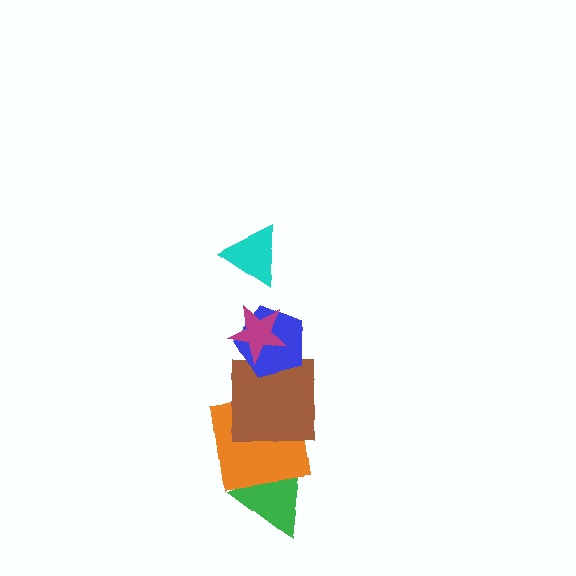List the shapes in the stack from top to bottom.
From top to bottom: the cyan triangle, the magenta star, the blue pentagon, the brown square, the orange square, the green triangle.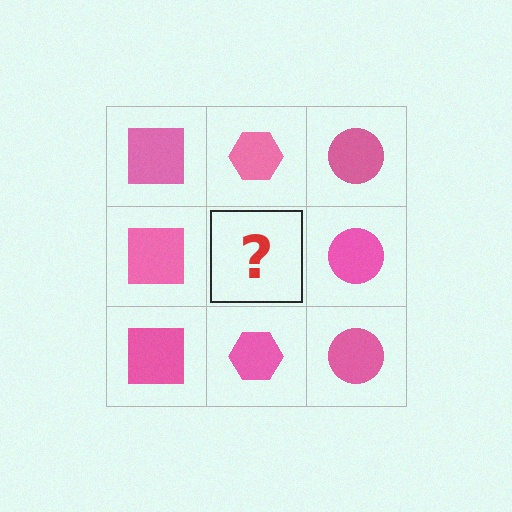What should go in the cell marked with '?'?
The missing cell should contain a pink hexagon.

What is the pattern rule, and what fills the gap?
The rule is that each column has a consistent shape. The gap should be filled with a pink hexagon.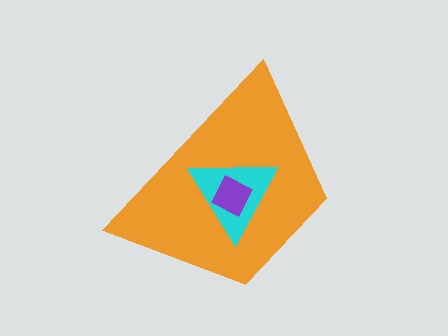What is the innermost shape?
The purple diamond.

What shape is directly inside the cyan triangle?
The purple diamond.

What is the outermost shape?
The orange trapezoid.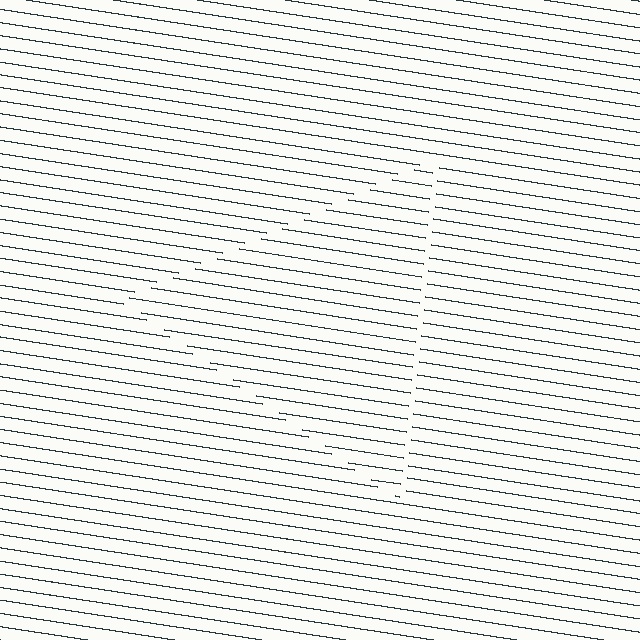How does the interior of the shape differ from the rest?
The interior of the shape contains the same grating, shifted by half a period — the contour is defined by the phase discontinuity where line-ends from the inner and outer gratings abut.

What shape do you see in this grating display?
An illusory triangle. The interior of the shape contains the same grating, shifted by half a period — the contour is defined by the phase discontinuity where line-ends from the inner and outer gratings abut.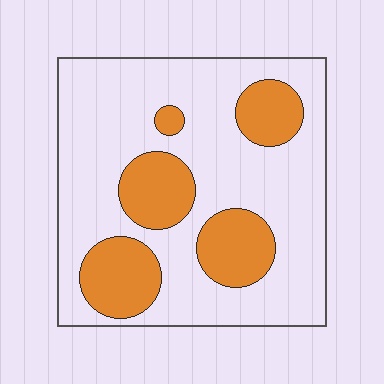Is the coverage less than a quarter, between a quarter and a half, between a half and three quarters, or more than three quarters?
Between a quarter and a half.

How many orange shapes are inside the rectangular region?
5.